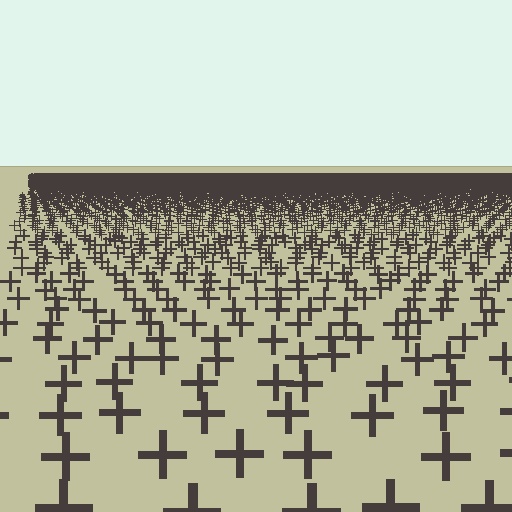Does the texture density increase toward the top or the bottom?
Density increases toward the top.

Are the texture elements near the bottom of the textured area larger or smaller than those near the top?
Larger. Near the bottom, elements are closer to the viewer and appear at a bigger on-screen size.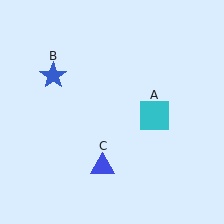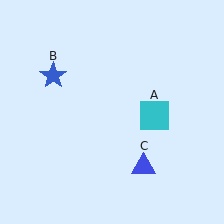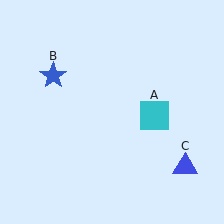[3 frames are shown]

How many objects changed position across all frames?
1 object changed position: blue triangle (object C).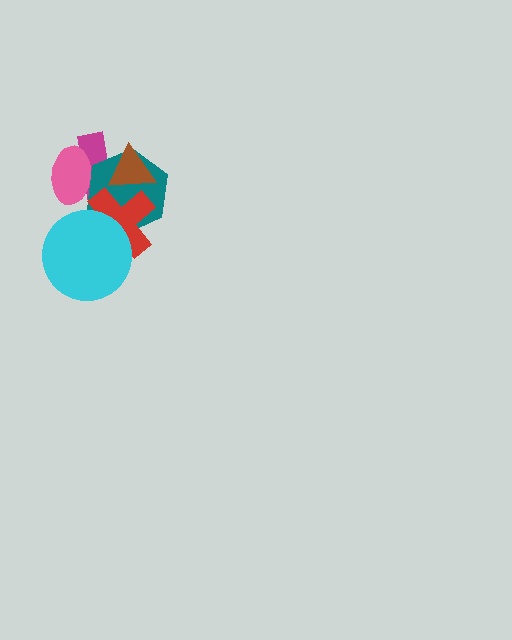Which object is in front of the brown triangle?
The red cross is in front of the brown triangle.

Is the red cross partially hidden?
Yes, it is partially covered by another shape.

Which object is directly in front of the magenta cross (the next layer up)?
The teal hexagon is directly in front of the magenta cross.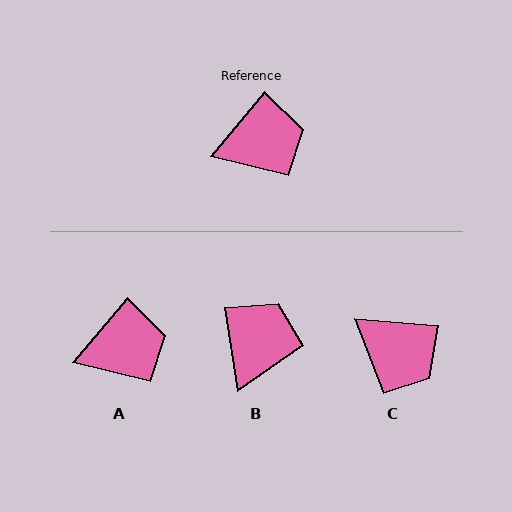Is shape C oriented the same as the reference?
No, it is off by about 54 degrees.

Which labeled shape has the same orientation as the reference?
A.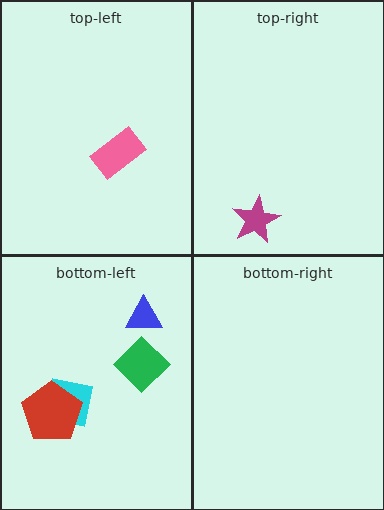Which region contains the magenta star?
The top-right region.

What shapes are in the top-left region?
The pink rectangle.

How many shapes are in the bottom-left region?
4.